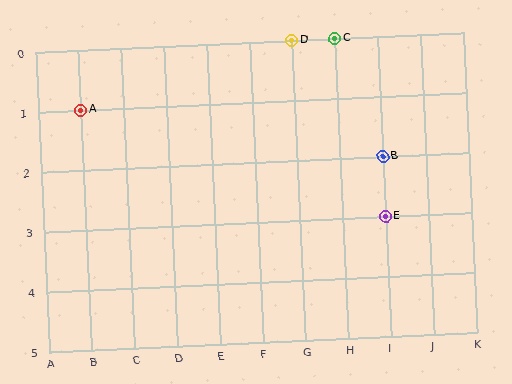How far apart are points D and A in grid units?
Points D and A are 5 columns and 1 row apart (about 5.1 grid units diagonally).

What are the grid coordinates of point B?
Point B is at grid coordinates (I, 2).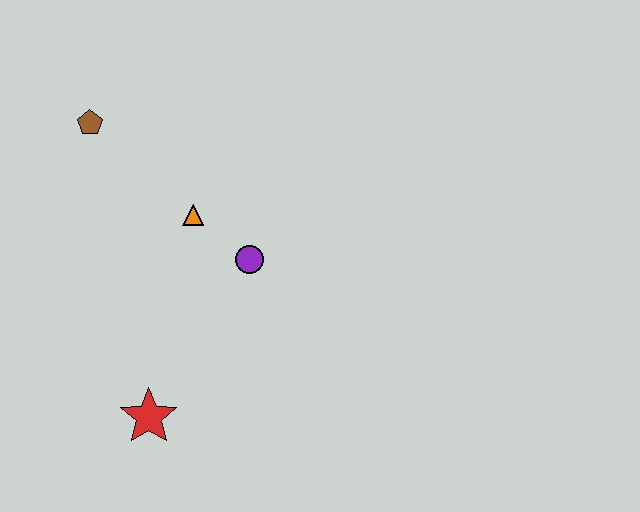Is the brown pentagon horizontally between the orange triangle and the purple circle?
No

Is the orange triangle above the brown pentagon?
No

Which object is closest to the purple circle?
The orange triangle is closest to the purple circle.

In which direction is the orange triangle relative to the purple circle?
The orange triangle is to the left of the purple circle.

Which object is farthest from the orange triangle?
The red star is farthest from the orange triangle.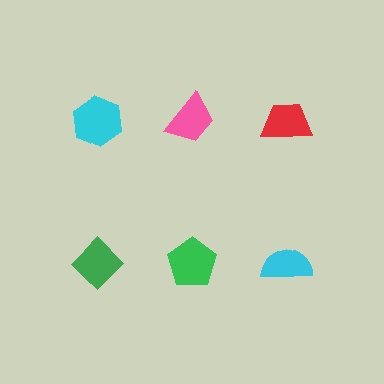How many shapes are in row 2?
3 shapes.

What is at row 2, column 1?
A green diamond.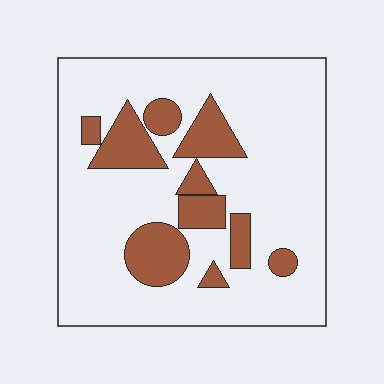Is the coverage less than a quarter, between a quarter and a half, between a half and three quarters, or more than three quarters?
Less than a quarter.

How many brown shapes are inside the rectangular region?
10.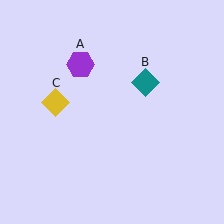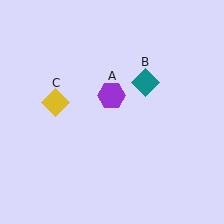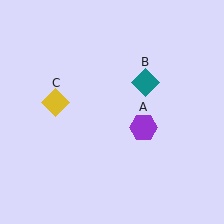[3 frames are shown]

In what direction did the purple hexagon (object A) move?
The purple hexagon (object A) moved down and to the right.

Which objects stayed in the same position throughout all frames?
Teal diamond (object B) and yellow diamond (object C) remained stationary.